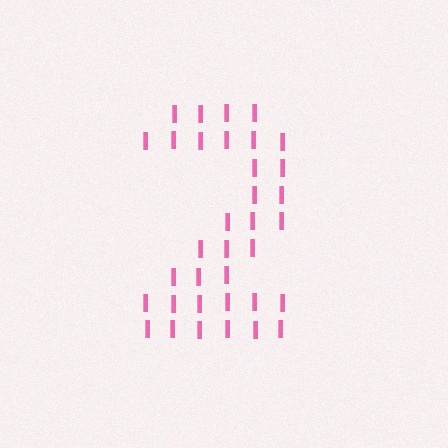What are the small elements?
The small elements are letter I's.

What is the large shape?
The large shape is the digit 2.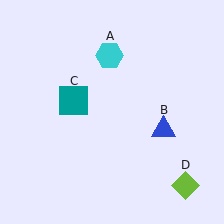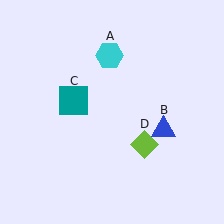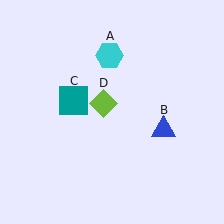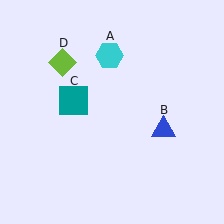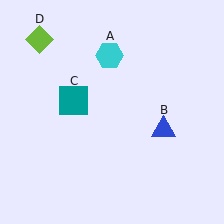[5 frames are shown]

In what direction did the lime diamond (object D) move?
The lime diamond (object D) moved up and to the left.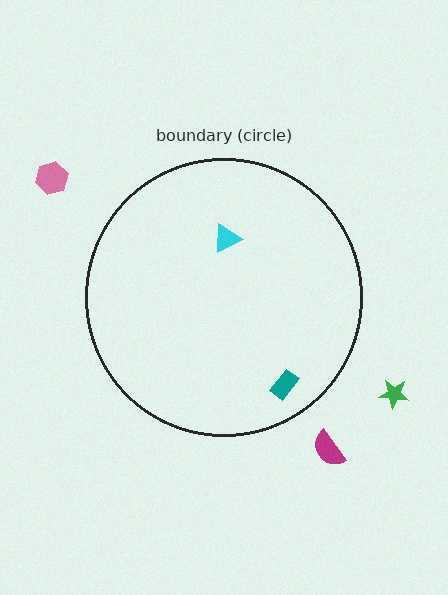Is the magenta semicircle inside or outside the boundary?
Outside.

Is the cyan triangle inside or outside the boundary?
Inside.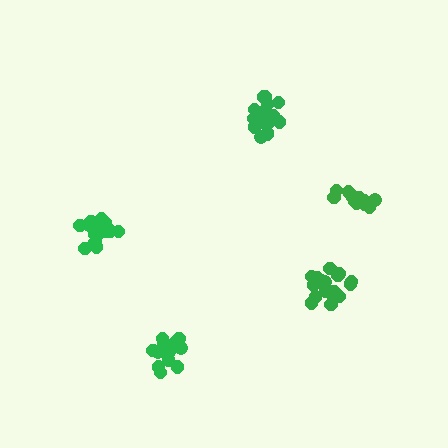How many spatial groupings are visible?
There are 5 spatial groupings.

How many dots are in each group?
Group 1: 17 dots, Group 2: 17 dots, Group 3: 16 dots, Group 4: 20 dots, Group 5: 15 dots (85 total).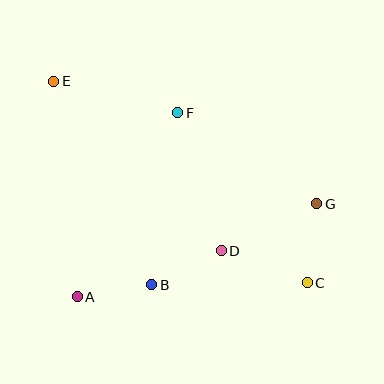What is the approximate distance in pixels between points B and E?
The distance between B and E is approximately 226 pixels.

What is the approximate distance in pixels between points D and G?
The distance between D and G is approximately 106 pixels.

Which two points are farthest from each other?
Points C and E are farthest from each other.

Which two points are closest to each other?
Points A and B are closest to each other.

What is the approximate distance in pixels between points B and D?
The distance between B and D is approximately 77 pixels.